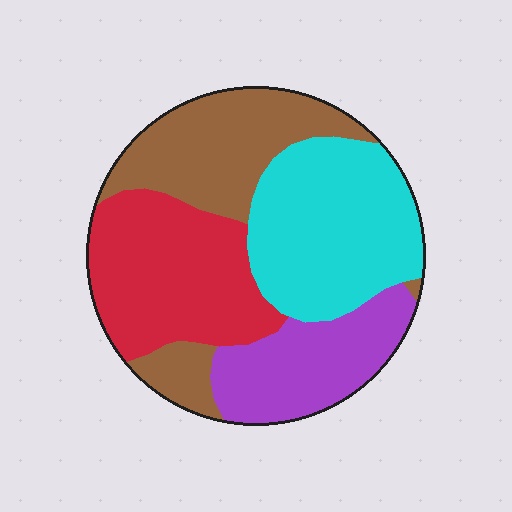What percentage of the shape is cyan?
Cyan covers roughly 30% of the shape.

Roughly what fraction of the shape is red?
Red covers roughly 25% of the shape.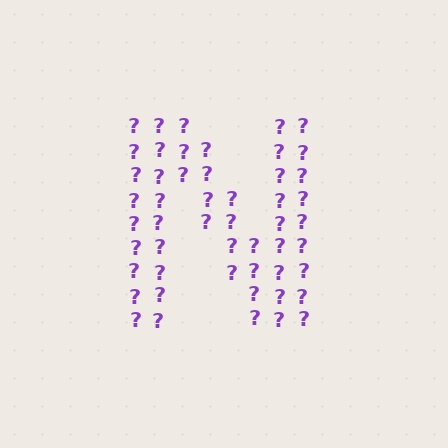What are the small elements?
The small elements are question marks.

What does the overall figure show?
The overall figure shows the letter N.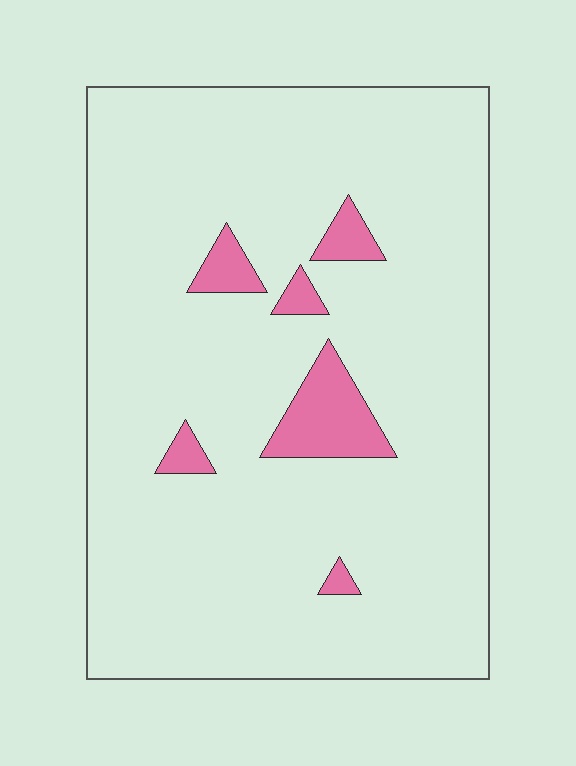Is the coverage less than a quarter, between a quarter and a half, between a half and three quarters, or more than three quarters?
Less than a quarter.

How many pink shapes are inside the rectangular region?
6.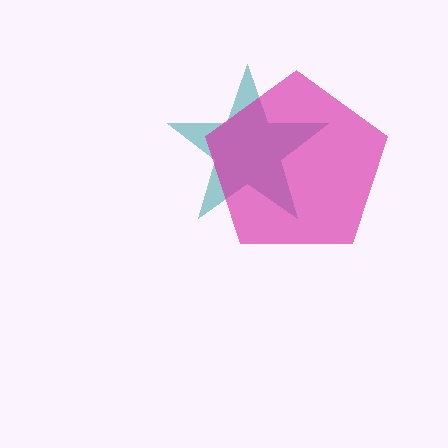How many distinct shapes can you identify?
There are 2 distinct shapes: a teal star, a magenta pentagon.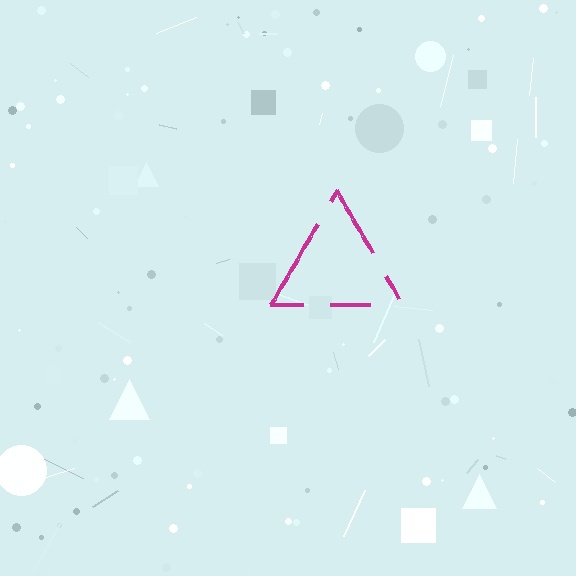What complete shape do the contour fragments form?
The contour fragments form a triangle.